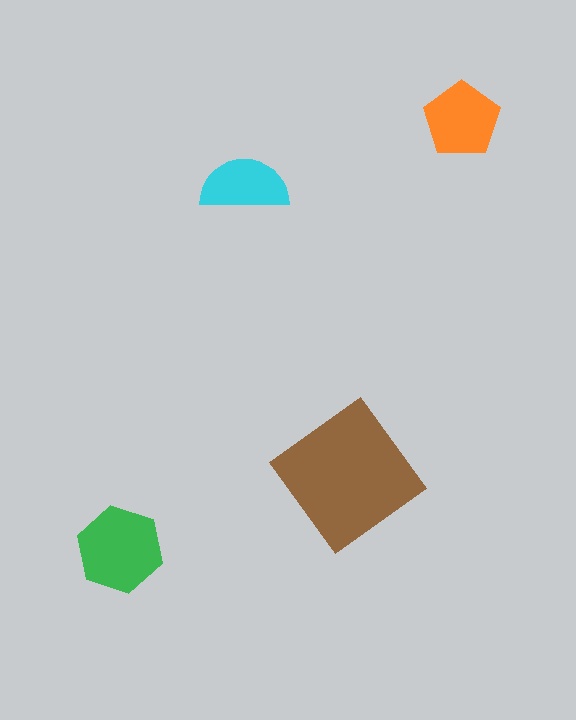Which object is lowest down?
The green hexagon is bottommost.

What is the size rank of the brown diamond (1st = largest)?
1st.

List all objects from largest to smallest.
The brown diamond, the green hexagon, the orange pentagon, the cyan semicircle.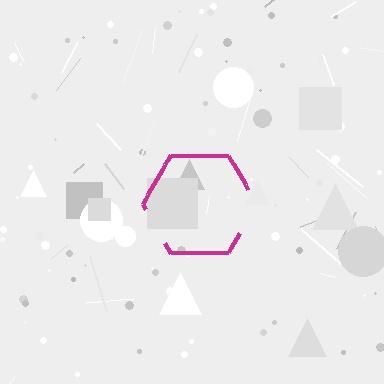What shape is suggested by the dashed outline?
The dashed outline suggests a hexagon.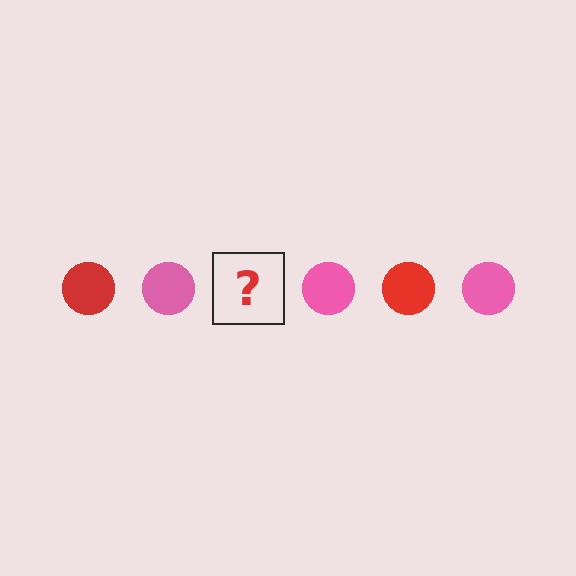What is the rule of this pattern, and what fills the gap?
The rule is that the pattern cycles through red, pink circles. The gap should be filled with a red circle.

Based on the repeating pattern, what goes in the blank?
The blank should be a red circle.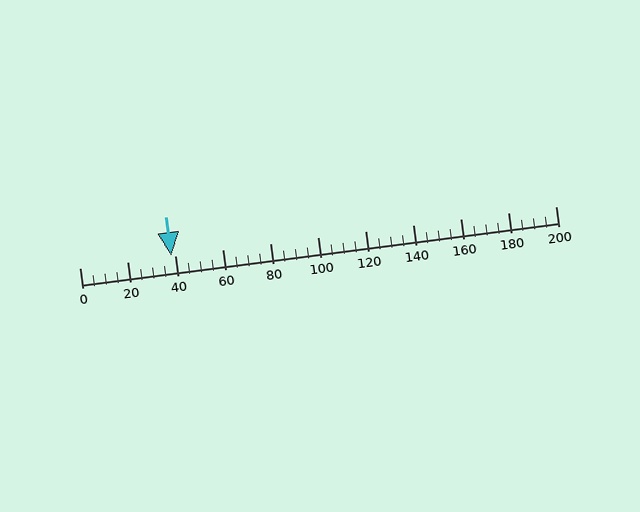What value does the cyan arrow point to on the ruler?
The cyan arrow points to approximately 38.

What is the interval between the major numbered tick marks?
The major tick marks are spaced 20 units apart.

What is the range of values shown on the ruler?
The ruler shows values from 0 to 200.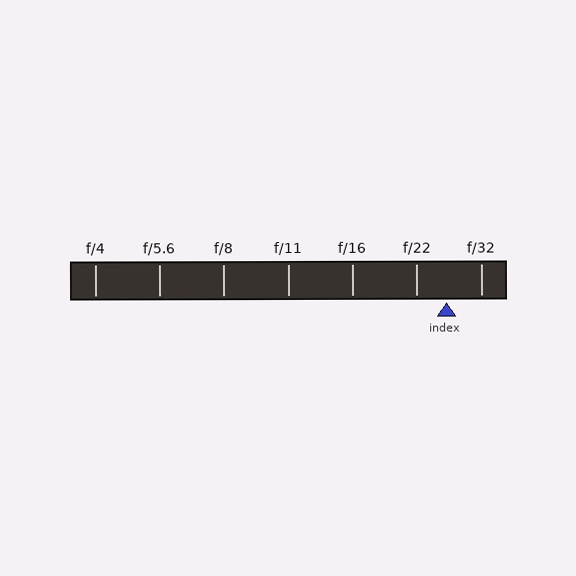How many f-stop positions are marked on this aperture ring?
There are 7 f-stop positions marked.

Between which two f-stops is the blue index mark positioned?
The index mark is between f/22 and f/32.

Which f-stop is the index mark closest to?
The index mark is closest to f/22.